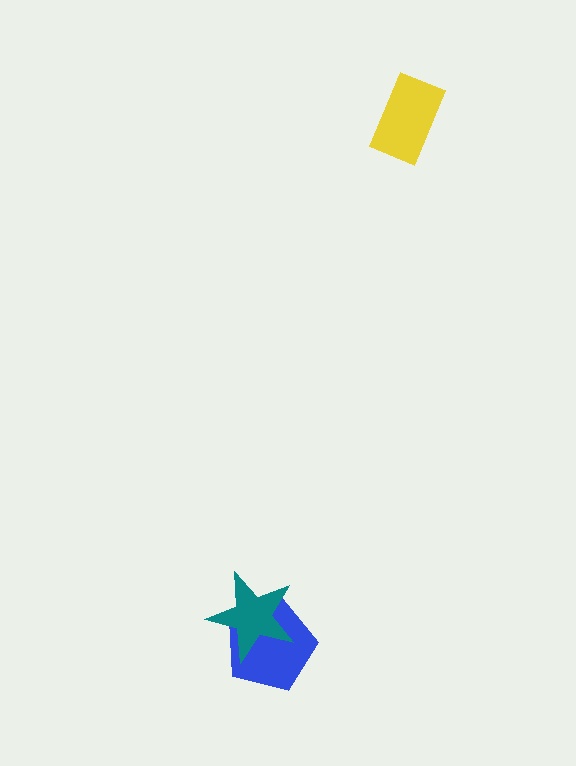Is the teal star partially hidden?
No, no other shape covers it.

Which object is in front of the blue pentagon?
The teal star is in front of the blue pentagon.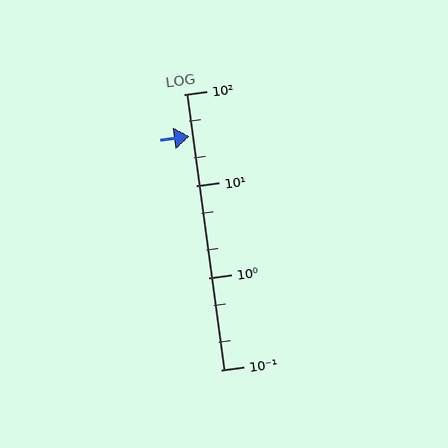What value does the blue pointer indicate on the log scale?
The pointer indicates approximately 35.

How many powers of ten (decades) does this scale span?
The scale spans 3 decades, from 0.1 to 100.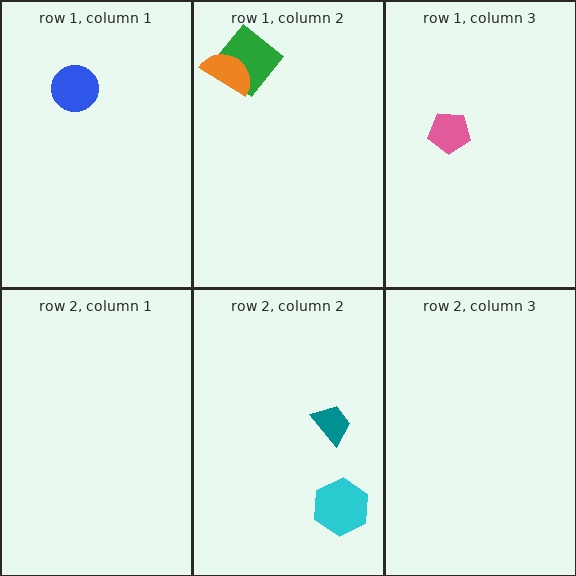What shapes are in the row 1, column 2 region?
The green diamond, the orange semicircle.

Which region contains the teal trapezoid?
The row 2, column 2 region.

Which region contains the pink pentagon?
The row 1, column 3 region.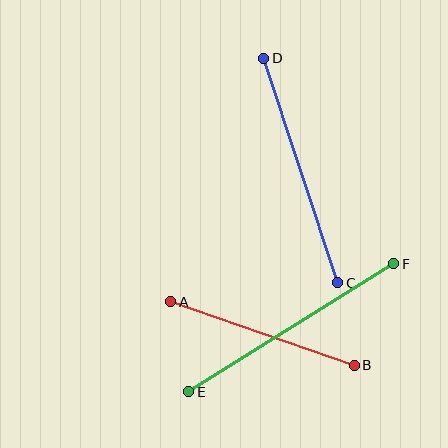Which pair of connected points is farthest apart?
Points E and F are farthest apart.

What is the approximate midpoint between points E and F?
The midpoint is at approximately (291, 328) pixels.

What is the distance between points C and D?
The distance is approximately 236 pixels.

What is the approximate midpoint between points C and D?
The midpoint is at approximately (301, 170) pixels.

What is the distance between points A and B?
The distance is approximately 194 pixels.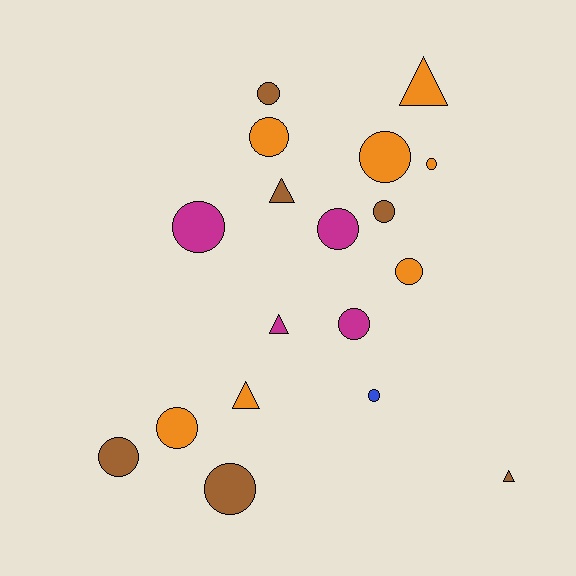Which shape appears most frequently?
Circle, with 13 objects.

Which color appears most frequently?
Orange, with 7 objects.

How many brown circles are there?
There are 4 brown circles.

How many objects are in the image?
There are 18 objects.